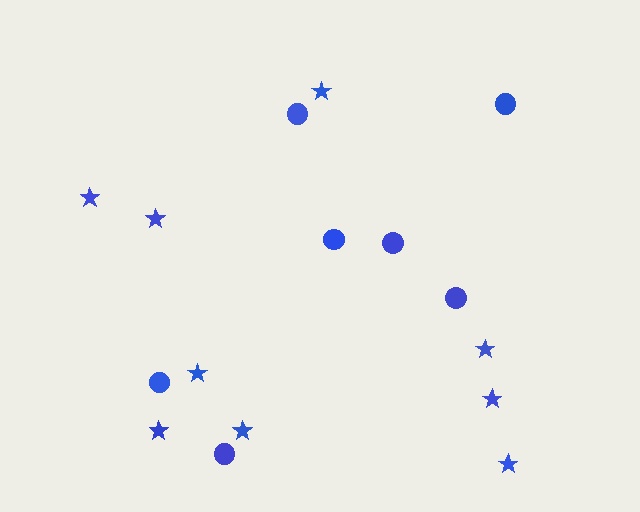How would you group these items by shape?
There are 2 groups: one group of stars (9) and one group of circles (7).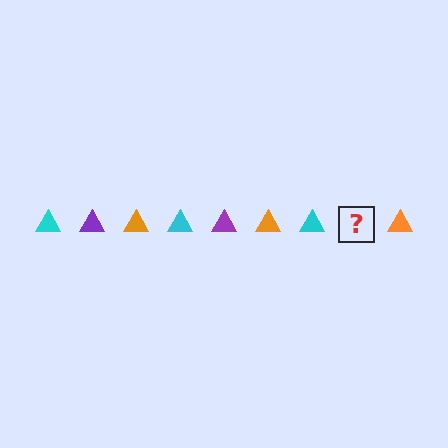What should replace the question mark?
The question mark should be replaced with a purple triangle.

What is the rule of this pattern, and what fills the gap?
The rule is that the pattern cycles through cyan, purple, orange triangles. The gap should be filled with a purple triangle.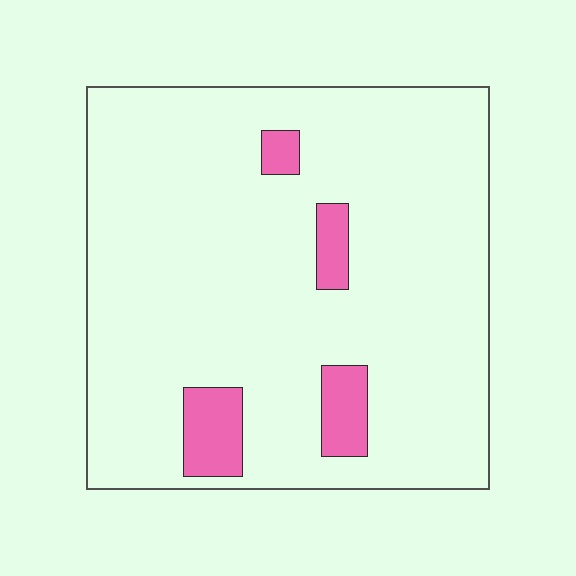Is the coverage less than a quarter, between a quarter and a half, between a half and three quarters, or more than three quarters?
Less than a quarter.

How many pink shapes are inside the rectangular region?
4.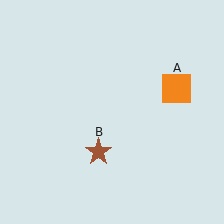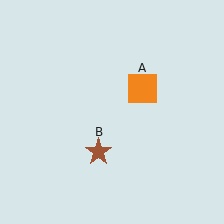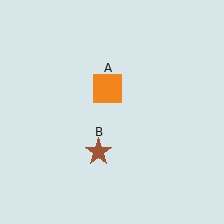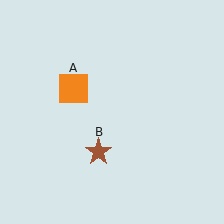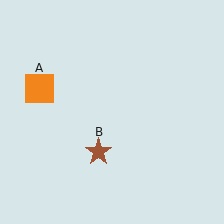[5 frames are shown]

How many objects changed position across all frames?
1 object changed position: orange square (object A).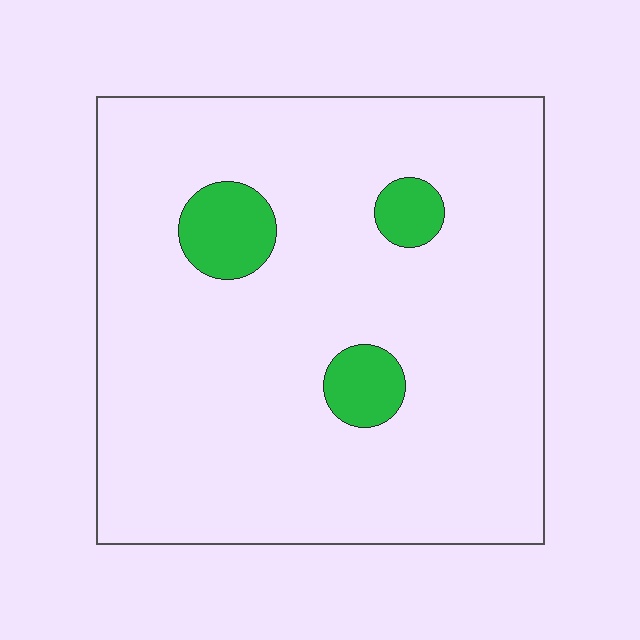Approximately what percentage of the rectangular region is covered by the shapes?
Approximately 10%.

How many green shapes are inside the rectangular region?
3.